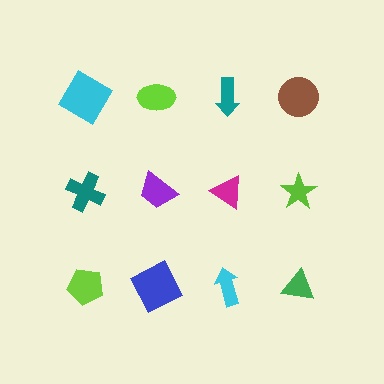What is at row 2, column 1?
A teal cross.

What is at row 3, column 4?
A green triangle.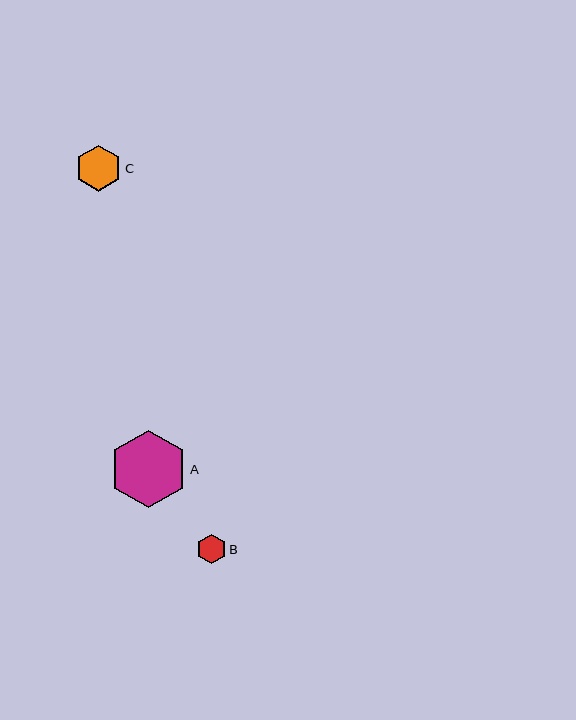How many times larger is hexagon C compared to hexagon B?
Hexagon C is approximately 1.6 times the size of hexagon B.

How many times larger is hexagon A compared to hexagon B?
Hexagon A is approximately 2.6 times the size of hexagon B.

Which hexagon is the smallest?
Hexagon B is the smallest with a size of approximately 29 pixels.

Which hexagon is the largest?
Hexagon A is the largest with a size of approximately 78 pixels.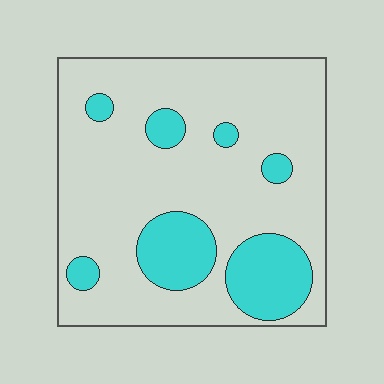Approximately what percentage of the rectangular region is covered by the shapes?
Approximately 20%.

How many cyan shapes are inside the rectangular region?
7.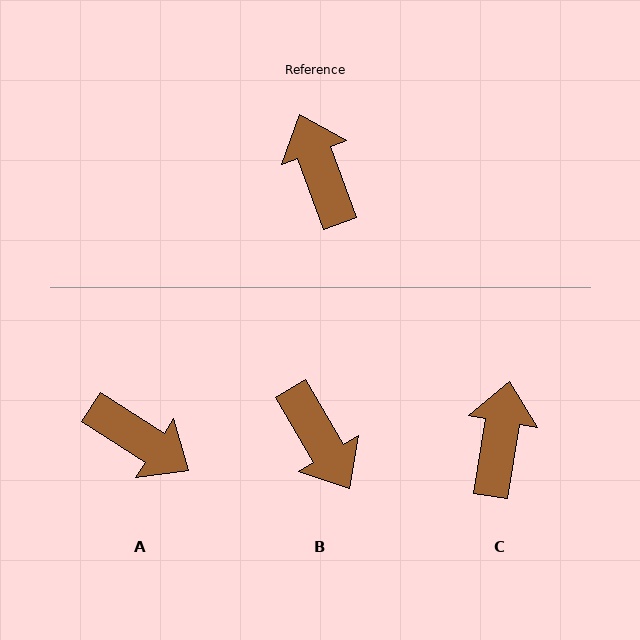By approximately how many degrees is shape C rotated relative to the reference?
Approximately 30 degrees clockwise.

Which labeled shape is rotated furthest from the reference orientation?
B, about 170 degrees away.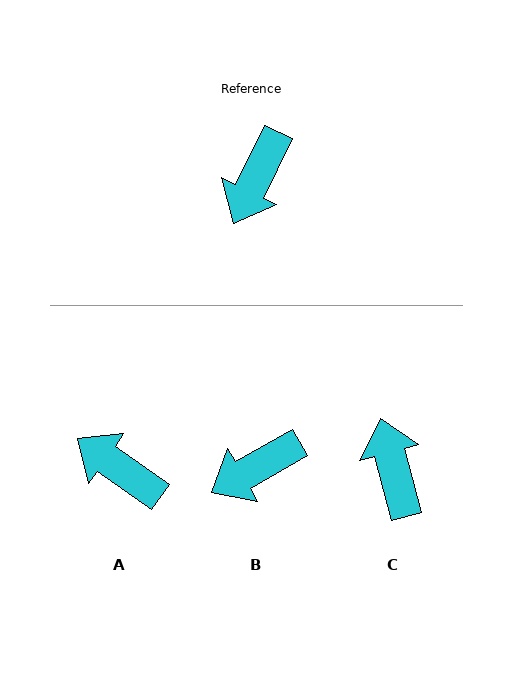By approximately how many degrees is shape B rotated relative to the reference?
Approximately 34 degrees clockwise.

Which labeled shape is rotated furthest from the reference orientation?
C, about 139 degrees away.